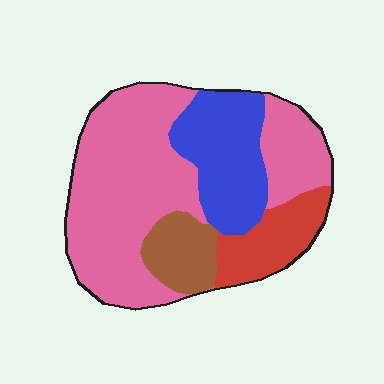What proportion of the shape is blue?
Blue covers about 20% of the shape.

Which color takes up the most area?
Pink, at roughly 55%.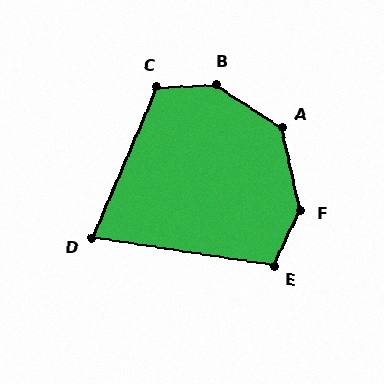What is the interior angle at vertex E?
Approximately 107 degrees (obtuse).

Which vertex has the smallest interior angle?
D, at approximately 75 degrees.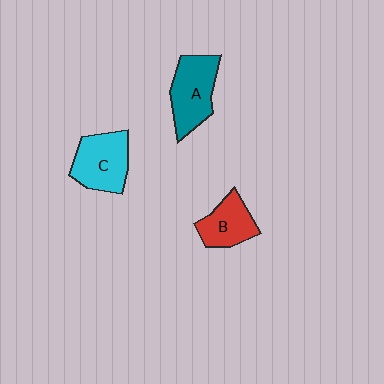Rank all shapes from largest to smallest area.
From largest to smallest: A (teal), C (cyan), B (red).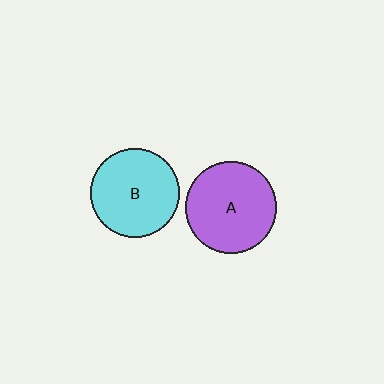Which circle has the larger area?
Circle A (purple).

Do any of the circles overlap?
No, none of the circles overlap.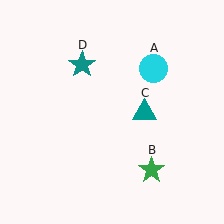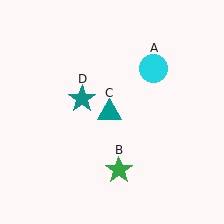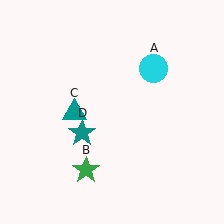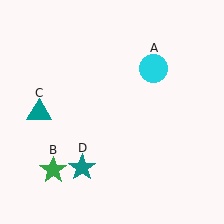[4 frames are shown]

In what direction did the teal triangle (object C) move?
The teal triangle (object C) moved left.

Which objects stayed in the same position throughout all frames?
Cyan circle (object A) remained stationary.